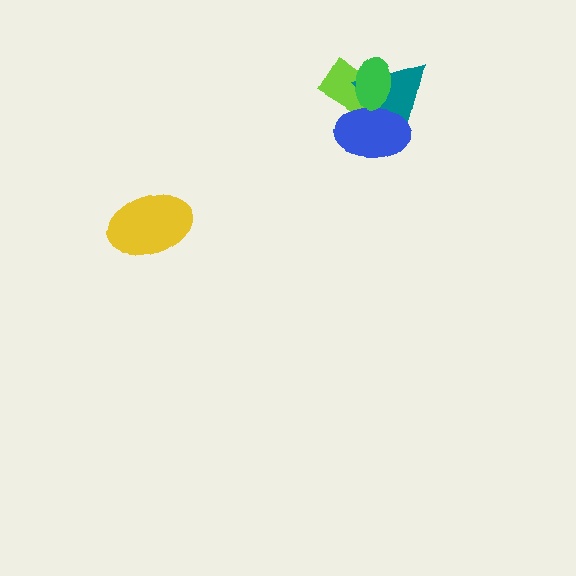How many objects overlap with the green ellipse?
3 objects overlap with the green ellipse.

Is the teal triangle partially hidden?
Yes, it is partially covered by another shape.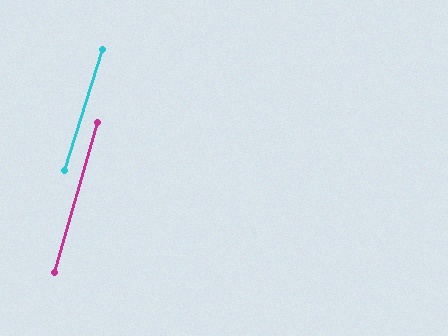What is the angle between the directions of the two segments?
Approximately 1 degree.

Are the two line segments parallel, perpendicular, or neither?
Parallel — their directions differ by only 1.3°.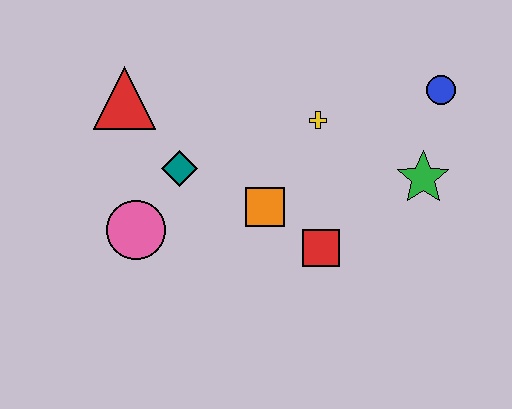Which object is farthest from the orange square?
The blue circle is farthest from the orange square.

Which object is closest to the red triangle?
The teal diamond is closest to the red triangle.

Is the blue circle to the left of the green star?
No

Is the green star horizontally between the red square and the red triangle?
No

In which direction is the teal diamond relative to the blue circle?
The teal diamond is to the left of the blue circle.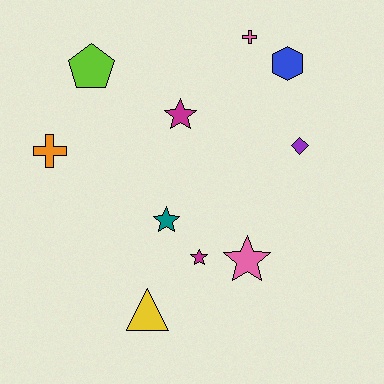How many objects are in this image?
There are 10 objects.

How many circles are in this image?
There are no circles.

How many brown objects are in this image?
There are no brown objects.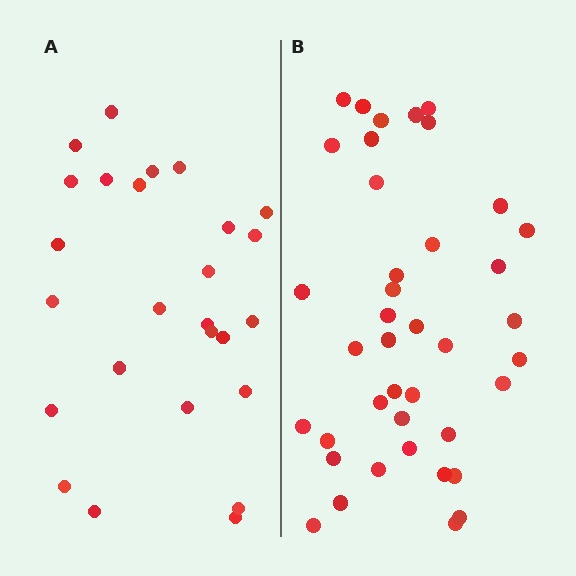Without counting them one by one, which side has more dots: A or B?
Region B (the right region) has more dots.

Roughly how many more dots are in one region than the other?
Region B has approximately 15 more dots than region A.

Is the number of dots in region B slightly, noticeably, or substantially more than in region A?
Region B has substantially more. The ratio is roughly 1.5 to 1.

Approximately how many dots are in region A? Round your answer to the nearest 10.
About 30 dots. (The exact count is 26, which rounds to 30.)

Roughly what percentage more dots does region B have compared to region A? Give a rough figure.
About 55% more.